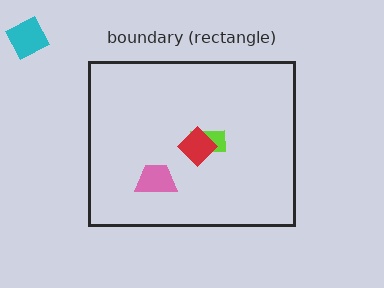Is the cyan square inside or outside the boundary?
Outside.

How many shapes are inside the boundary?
3 inside, 1 outside.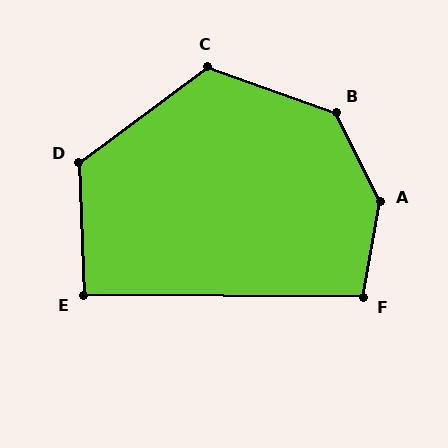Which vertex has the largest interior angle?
A, at approximately 144 degrees.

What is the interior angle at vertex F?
Approximately 99 degrees (obtuse).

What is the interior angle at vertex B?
Approximately 136 degrees (obtuse).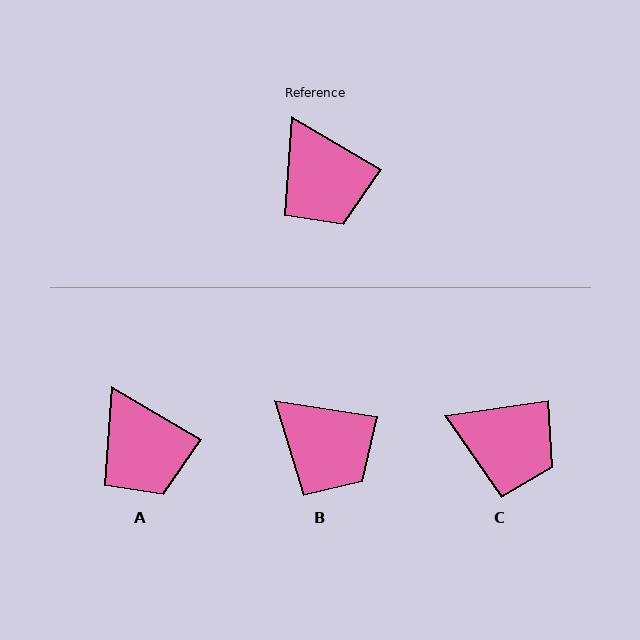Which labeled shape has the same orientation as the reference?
A.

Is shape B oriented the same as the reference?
No, it is off by about 22 degrees.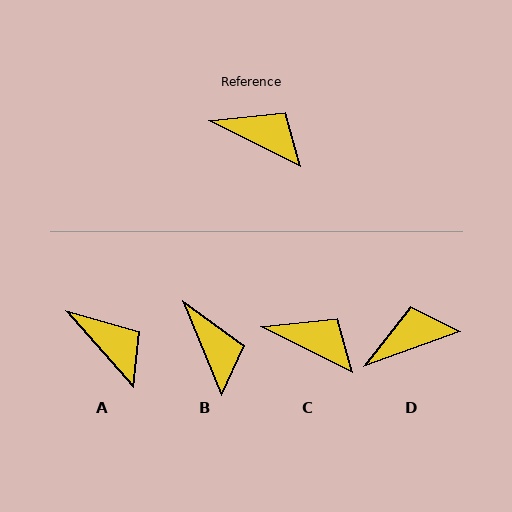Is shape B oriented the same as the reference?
No, it is off by about 41 degrees.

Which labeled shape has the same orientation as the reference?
C.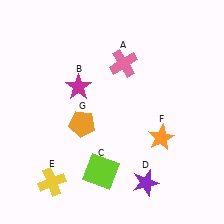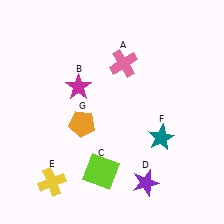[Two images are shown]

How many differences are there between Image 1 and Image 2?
There is 1 difference between the two images.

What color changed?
The star (F) changed from orange in Image 1 to teal in Image 2.